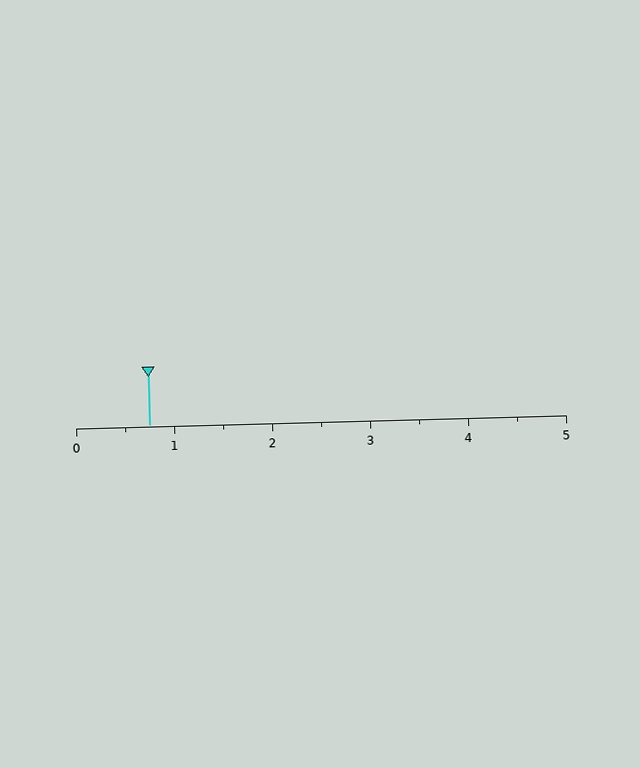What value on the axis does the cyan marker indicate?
The marker indicates approximately 0.8.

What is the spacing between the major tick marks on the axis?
The major ticks are spaced 1 apart.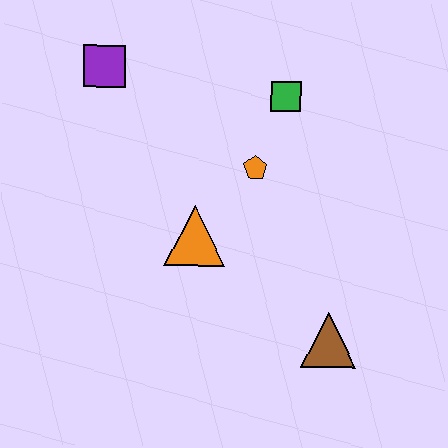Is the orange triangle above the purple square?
No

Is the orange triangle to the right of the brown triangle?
No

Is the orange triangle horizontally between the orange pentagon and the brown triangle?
No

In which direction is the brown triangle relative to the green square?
The brown triangle is below the green square.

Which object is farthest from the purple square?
The brown triangle is farthest from the purple square.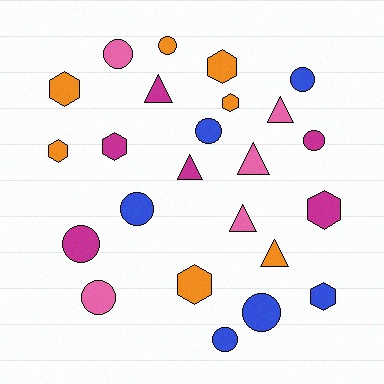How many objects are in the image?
There are 24 objects.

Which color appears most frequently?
Orange, with 7 objects.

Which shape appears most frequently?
Circle, with 10 objects.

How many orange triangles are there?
There is 1 orange triangle.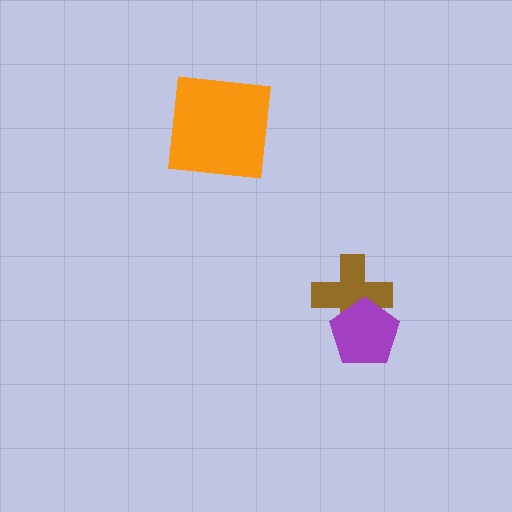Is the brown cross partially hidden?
Yes, it is partially covered by another shape.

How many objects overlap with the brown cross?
1 object overlaps with the brown cross.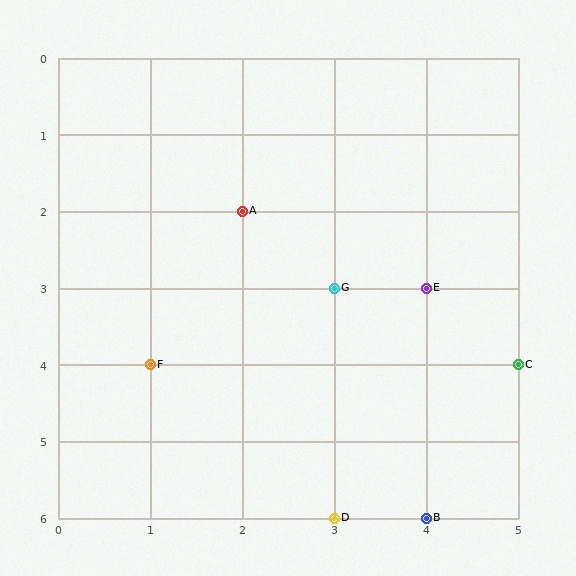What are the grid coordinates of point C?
Point C is at grid coordinates (5, 4).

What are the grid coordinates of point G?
Point G is at grid coordinates (3, 3).